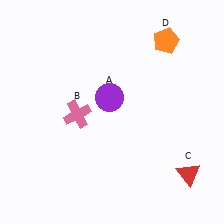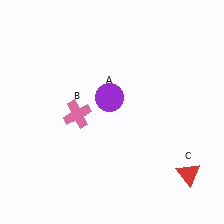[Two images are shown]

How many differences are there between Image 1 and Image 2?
There is 1 difference between the two images.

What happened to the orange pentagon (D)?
The orange pentagon (D) was removed in Image 2. It was in the top-right area of Image 1.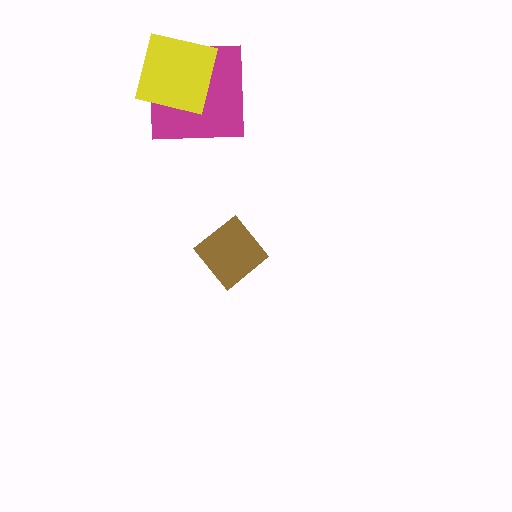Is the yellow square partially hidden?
No, no other shape covers it.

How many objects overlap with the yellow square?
1 object overlaps with the yellow square.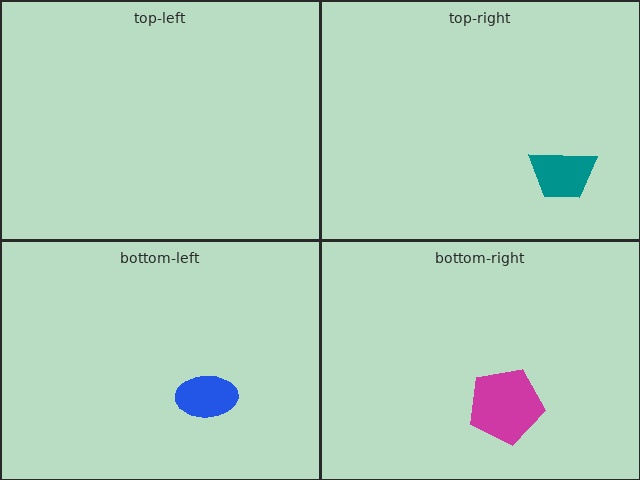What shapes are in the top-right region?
The teal trapezoid.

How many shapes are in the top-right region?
1.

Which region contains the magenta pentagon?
The bottom-right region.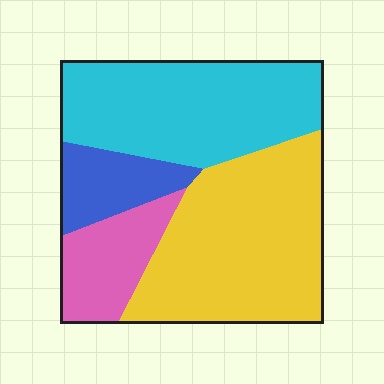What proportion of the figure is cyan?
Cyan covers roughly 35% of the figure.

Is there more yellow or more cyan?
Yellow.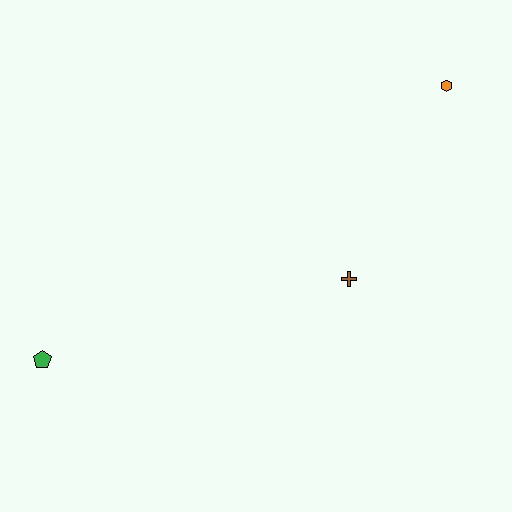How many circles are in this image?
There are no circles.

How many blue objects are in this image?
There are no blue objects.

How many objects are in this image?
There are 3 objects.